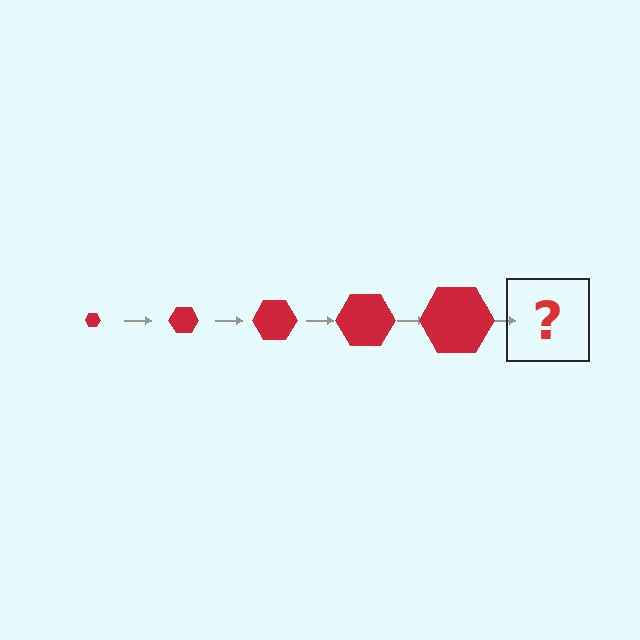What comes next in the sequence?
The next element should be a red hexagon, larger than the previous one.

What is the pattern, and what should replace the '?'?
The pattern is that the hexagon gets progressively larger each step. The '?' should be a red hexagon, larger than the previous one.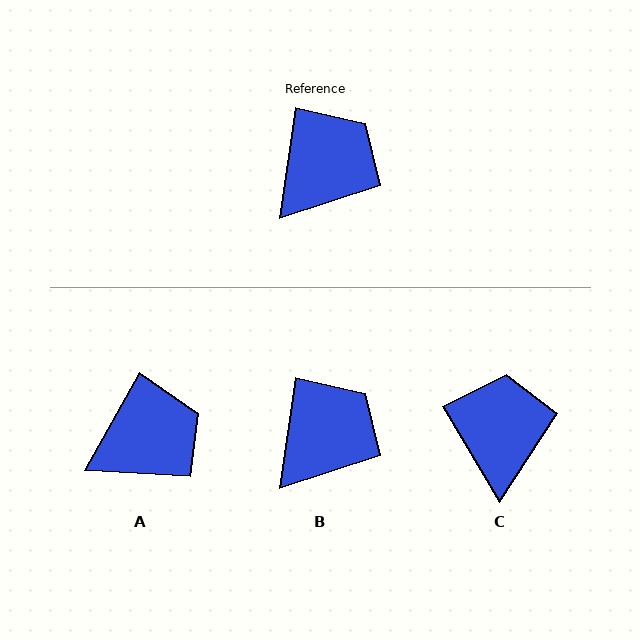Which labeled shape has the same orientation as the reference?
B.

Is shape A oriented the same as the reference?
No, it is off by about 22 degrees.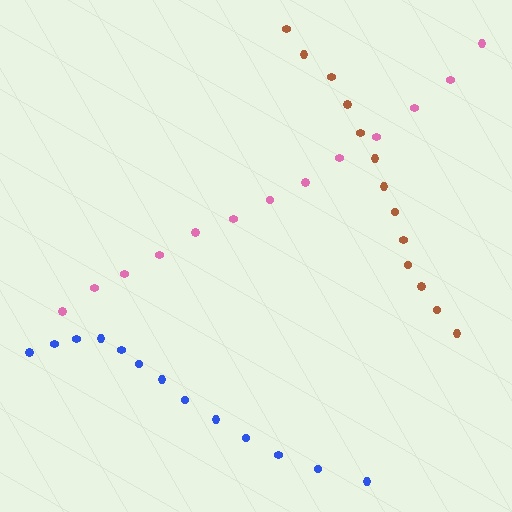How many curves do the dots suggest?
There are 3 distinct paths.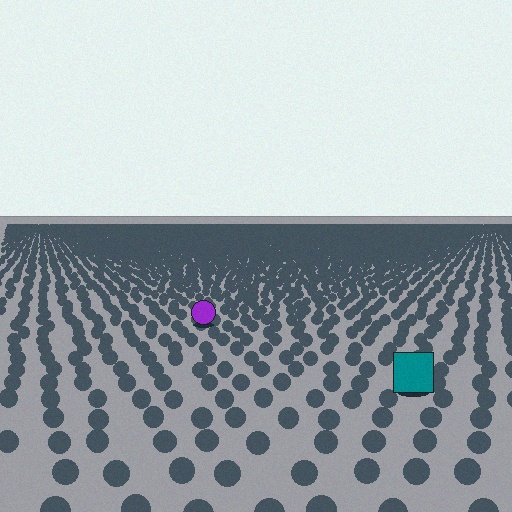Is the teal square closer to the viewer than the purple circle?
Yes. The teal square is closer — you can tell from the texture gradient: the ground texture is coarser near it.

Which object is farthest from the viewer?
The purple circle is farthest from the viewer. It appears smaller and the ground texture around it is denser.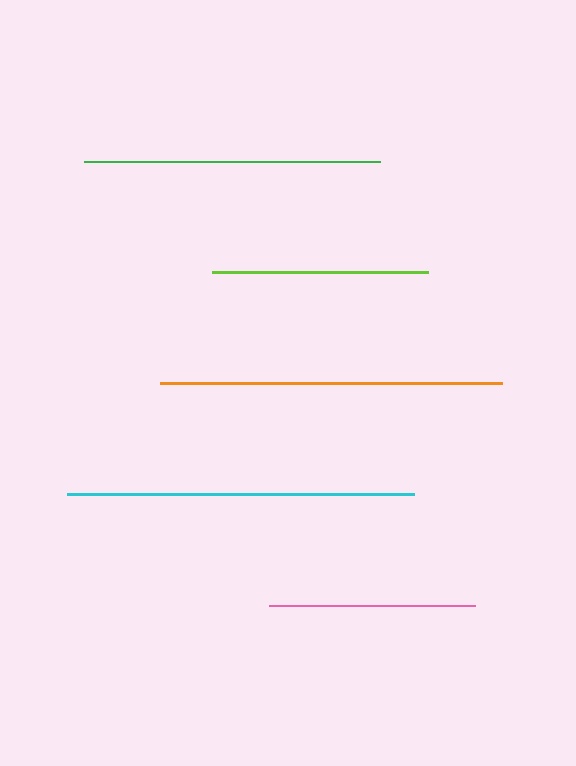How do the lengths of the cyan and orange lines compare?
The cyan and orange lines are approximately the same length.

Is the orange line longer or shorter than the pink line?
The orange line is longer than the pink line.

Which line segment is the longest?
The cyan line is the longest at approximately 347 pixels.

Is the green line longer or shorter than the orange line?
The orange line is longer than the green line.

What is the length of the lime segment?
The lime segment is approximately 216 pixels long.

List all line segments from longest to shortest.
From longest to shortest: cyan, orange, green, lime, pink.